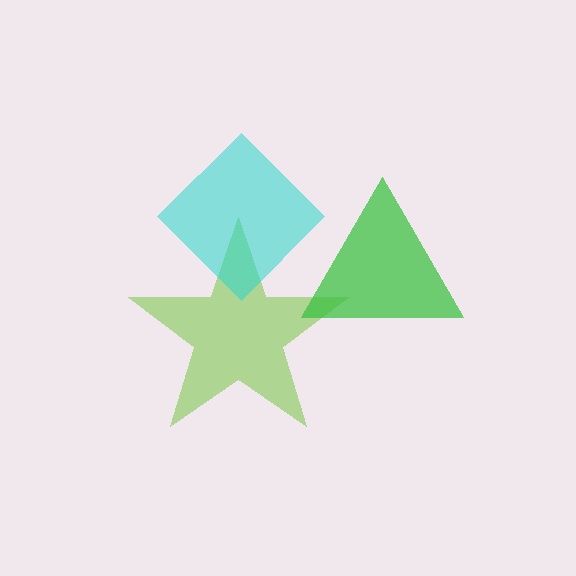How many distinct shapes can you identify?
There are 3 distinct shapes: a lime star, a green triangle, a cyan diamond.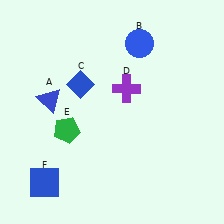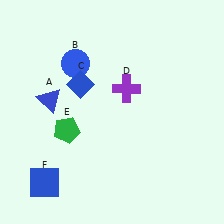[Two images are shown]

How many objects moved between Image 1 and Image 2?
1 object moved between the two images.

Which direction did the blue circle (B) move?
The blue circle (B) moved left.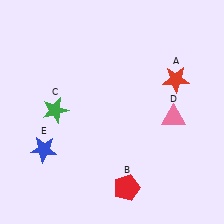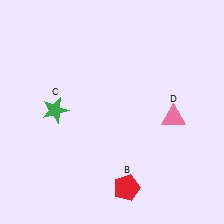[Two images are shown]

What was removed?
The blue star (E), the red star (A) were removed in Image 2.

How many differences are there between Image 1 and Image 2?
There are 2 differences between the two images.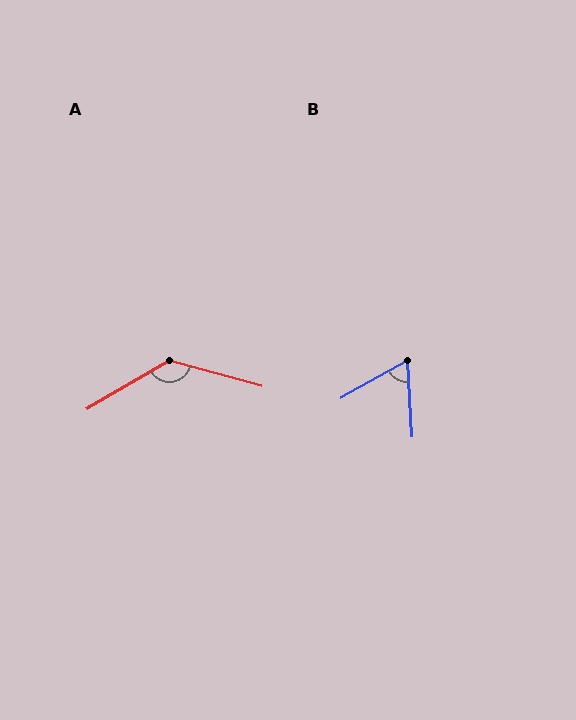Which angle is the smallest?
B, at approximately 63 degrees.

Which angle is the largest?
A, at approximately 134 degrees.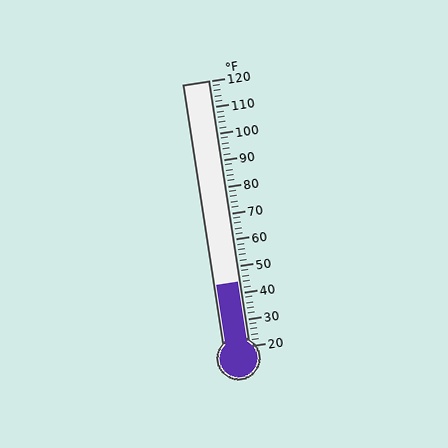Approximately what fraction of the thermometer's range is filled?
The thermometer is filled to approximately 25% of its range.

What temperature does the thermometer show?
The thermometer shows approximately 44°F.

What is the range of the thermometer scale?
The thermometer scale ranges from 20°F to 120°F.